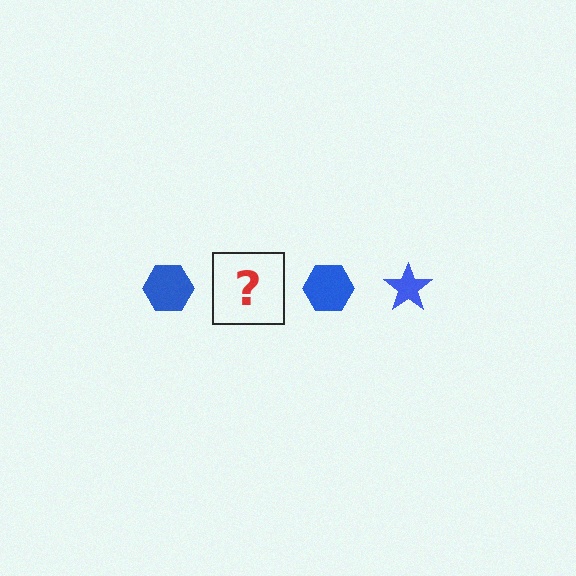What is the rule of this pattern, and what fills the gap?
The rule is that the pattern cycles through hexagon, star shapes in blue. The gap should be filled with a blue star.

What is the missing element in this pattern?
The missing element is a blue star.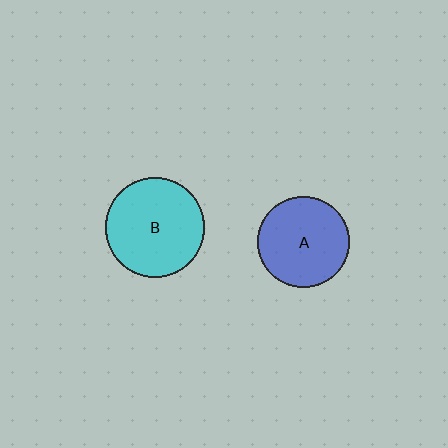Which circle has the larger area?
Circle B (cyan).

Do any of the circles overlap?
No, none of the circles overlap.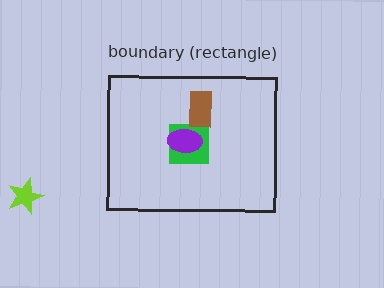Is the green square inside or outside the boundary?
Inside.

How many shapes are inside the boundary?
3 inside, 1 outside.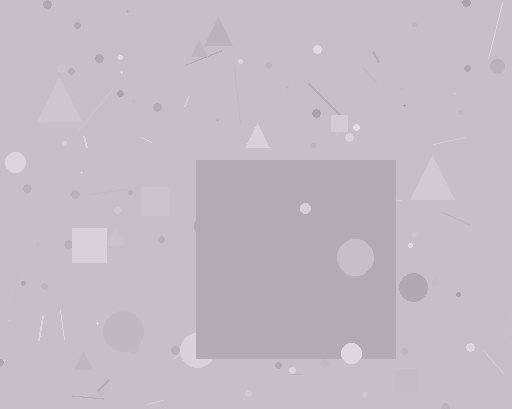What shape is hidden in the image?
A square is hidden in the image.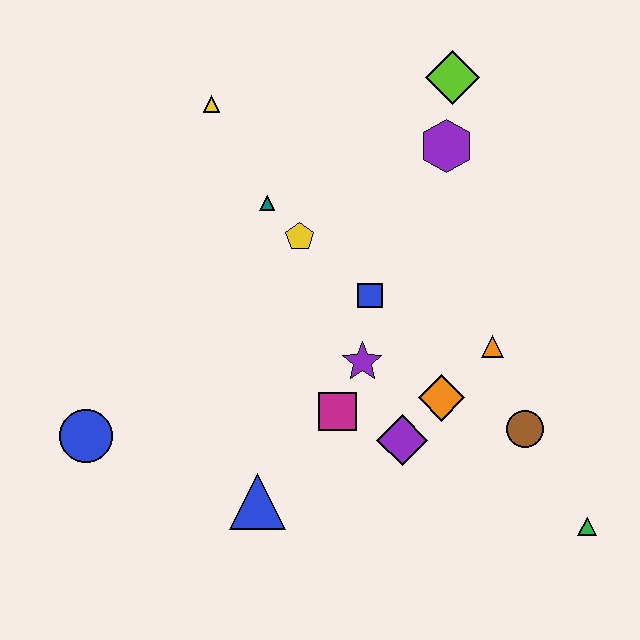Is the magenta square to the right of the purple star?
No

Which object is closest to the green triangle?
The brown circle is closest to the green triangle.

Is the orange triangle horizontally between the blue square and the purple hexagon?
No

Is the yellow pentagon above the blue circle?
Yes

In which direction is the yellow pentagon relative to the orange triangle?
The yellow pentagon is to the left of the orange triangle.